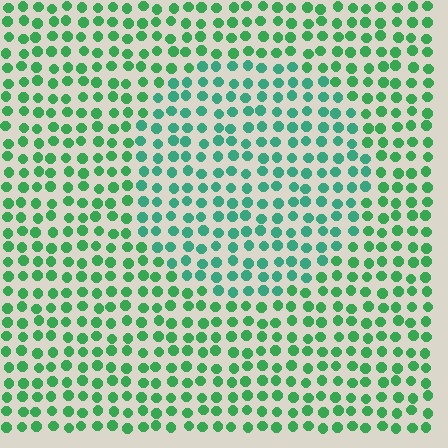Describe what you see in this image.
The image is filled with small green elements in a uniform arrangement. A circle-shaped region is visible where the elements are tinted to a slightly different hue, forming a subtle color boundary.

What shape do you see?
I see a circle.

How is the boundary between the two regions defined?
The boundary is defined purely by a slight shift in hue (about 25 degrees). Spacing, size, and orientation are identical on both sides.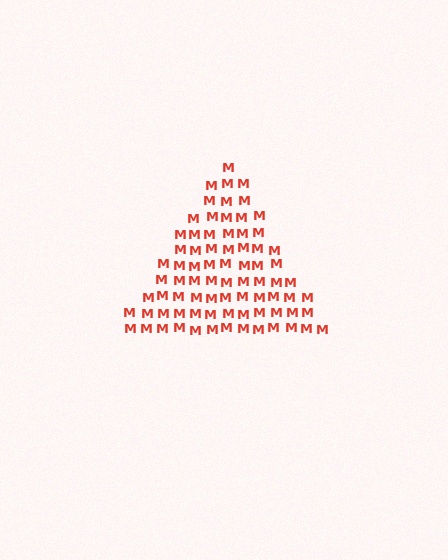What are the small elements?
The small elements are letter M's.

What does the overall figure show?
The overall figure shows a triangle.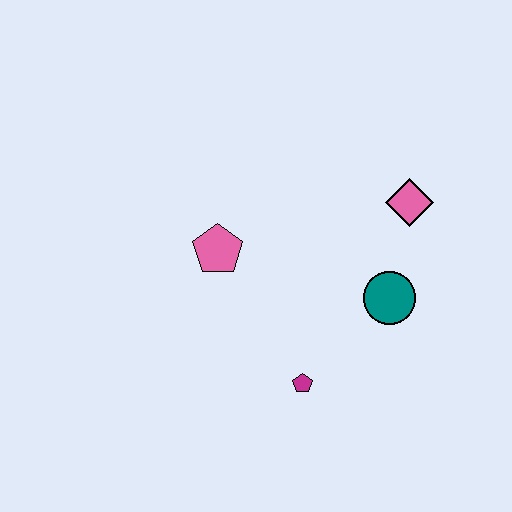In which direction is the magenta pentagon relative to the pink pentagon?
The magenta pentagon is below the pink pentagon.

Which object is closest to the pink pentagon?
The magenta pentagon is closest to the pink pentagon.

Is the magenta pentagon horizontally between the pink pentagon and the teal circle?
Yes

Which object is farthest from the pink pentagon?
The pink diamond is farthest from the pink pentagon.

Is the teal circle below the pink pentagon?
Yes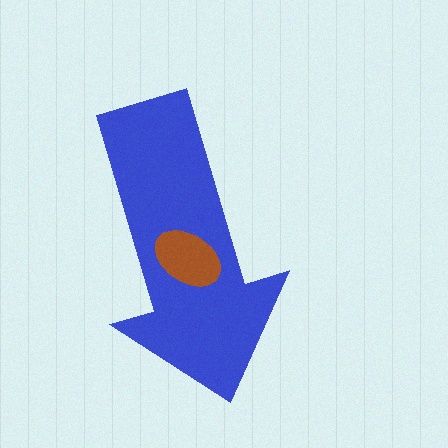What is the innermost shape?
The brown ellipse.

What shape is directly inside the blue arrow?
The brown ellipse.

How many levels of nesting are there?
2.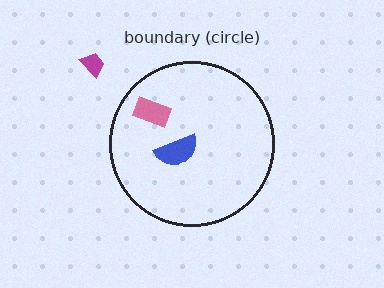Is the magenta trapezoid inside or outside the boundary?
Outside.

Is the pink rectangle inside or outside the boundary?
Inside.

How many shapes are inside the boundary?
2 inside, 1 outside.